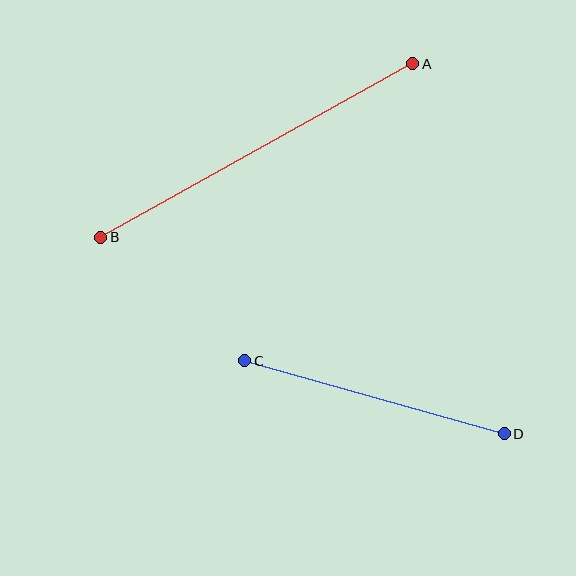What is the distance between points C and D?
The distance is approximately 270 pixels.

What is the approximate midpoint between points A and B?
The midpoint is at approximately (257, 151) pixels.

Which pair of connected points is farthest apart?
Points A and B are farthest apart.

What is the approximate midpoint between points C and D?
The midpoint is at approximately (374, 397) pixels.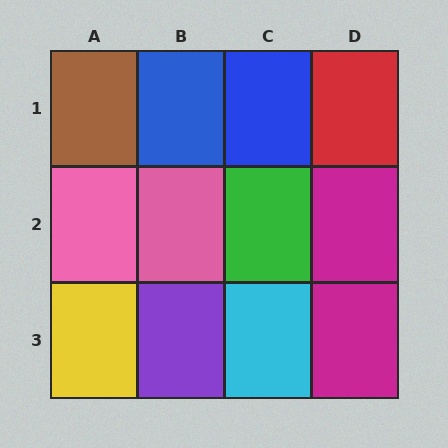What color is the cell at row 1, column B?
Blue.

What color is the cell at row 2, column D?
Magenta.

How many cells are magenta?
2 cells are magenta.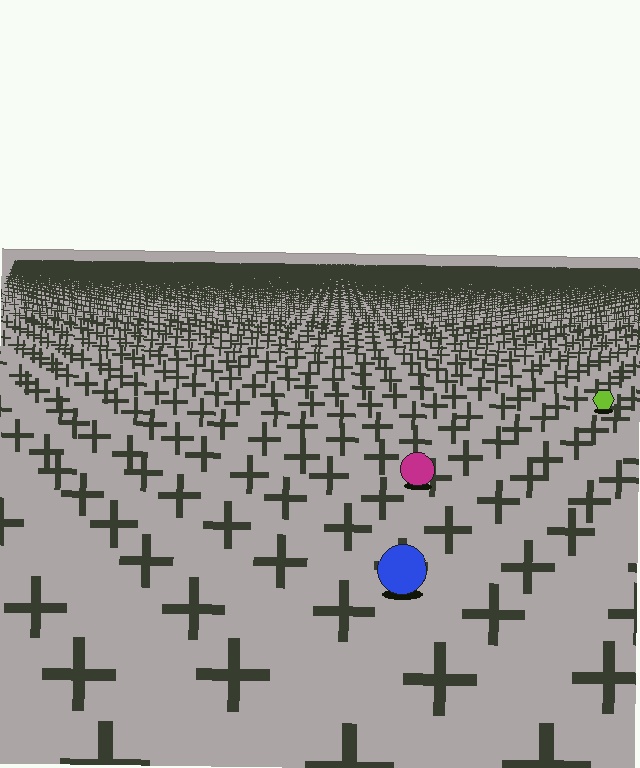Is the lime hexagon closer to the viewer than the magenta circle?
No. The magenta circle is closer — you can tell from the texture gradient: the ground texture is coarser near it.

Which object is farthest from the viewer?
The lime hexagon is farthest from the viewer. It appears smaller and the ground texture around it is denser.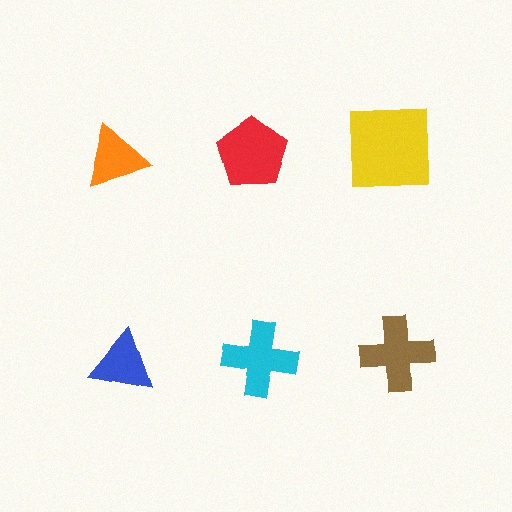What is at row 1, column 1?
An orange triangle.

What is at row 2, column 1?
A blue triangle.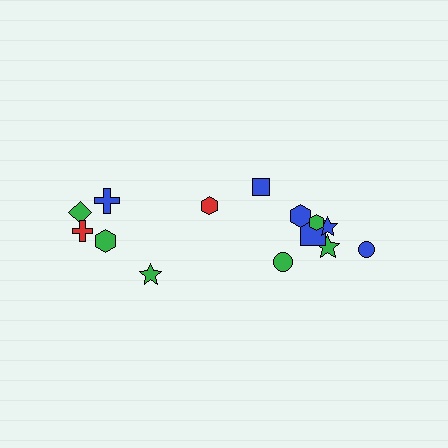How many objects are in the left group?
There are 6 objects.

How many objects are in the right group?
There are 8 objects.